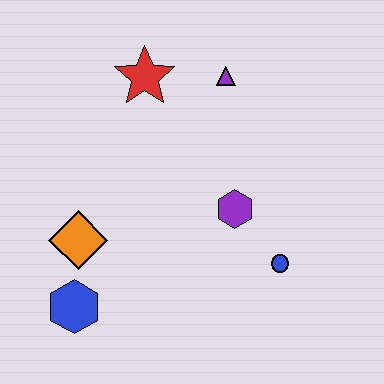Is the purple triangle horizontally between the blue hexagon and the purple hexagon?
Yes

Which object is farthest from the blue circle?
The red star is farthest from the blue circle.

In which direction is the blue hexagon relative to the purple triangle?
The blue hexagon is below the purple triangle.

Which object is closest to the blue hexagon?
The orange diamond is closest to the blue hexagon.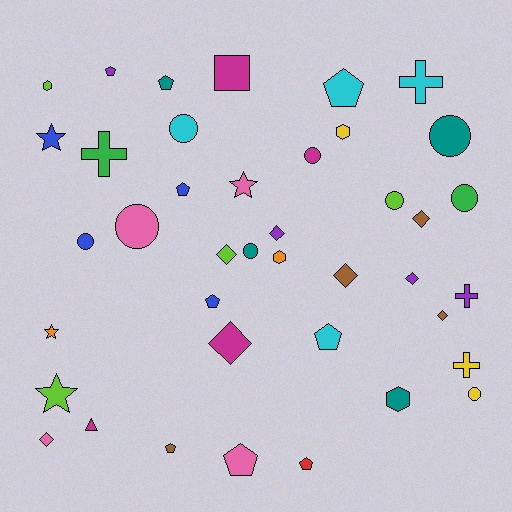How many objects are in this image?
There are 40 objects.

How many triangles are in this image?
There is 1 triangle.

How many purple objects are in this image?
There are 4 purple objects.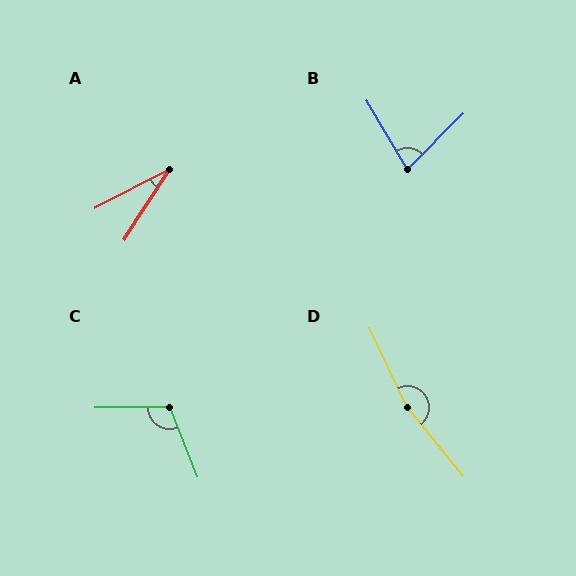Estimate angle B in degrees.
Approximately 76 degrees.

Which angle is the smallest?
A, at approximately 30 degrees.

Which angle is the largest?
D, at approximately 166 degrees.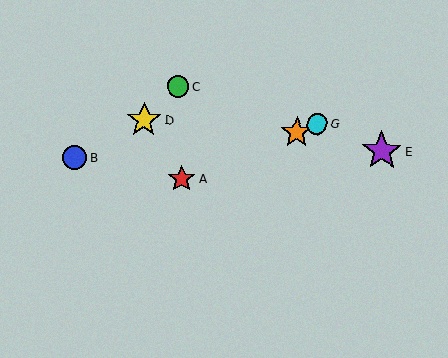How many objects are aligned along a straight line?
3 objects (A, F, G) are aligned along a straight line.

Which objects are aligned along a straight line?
Objects A, F, G are aligned along a straight line.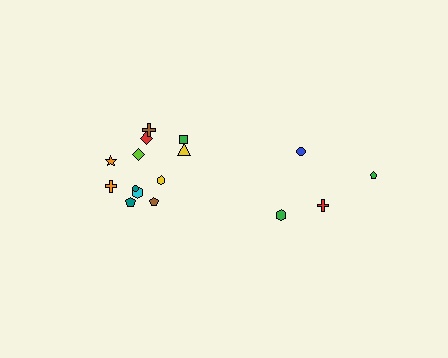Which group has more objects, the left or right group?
The left group.